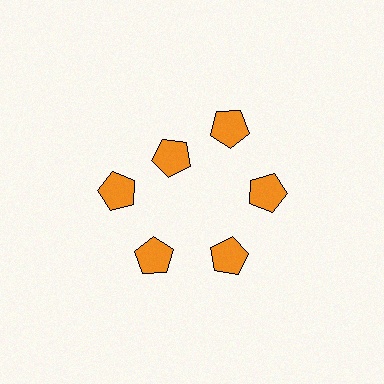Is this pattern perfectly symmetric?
No. The 6 orange pentagons are arranged in a ring, but one element near the 11 o'clock position is pulled inward toward the center, breaking the 6-fold rotational symmetry.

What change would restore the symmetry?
The symmetry would be restored by moving it outward, back onto the ring so that all 6 pentagons sit at equal angles and equal distance from the center.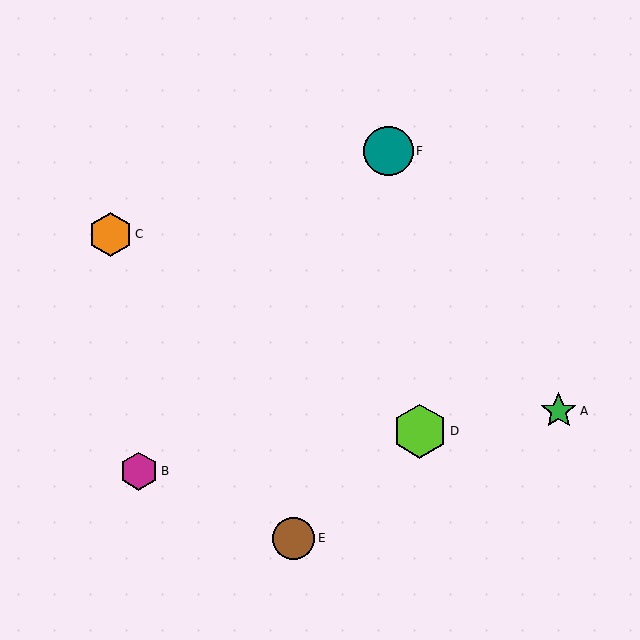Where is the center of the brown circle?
The center of the brown circle is at (294, 538).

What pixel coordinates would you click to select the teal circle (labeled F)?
Click at (388, 151) to select the teal circle F.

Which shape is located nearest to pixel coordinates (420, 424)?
The lime hexagon (labeled D) at (420, 431) is nearest to that location.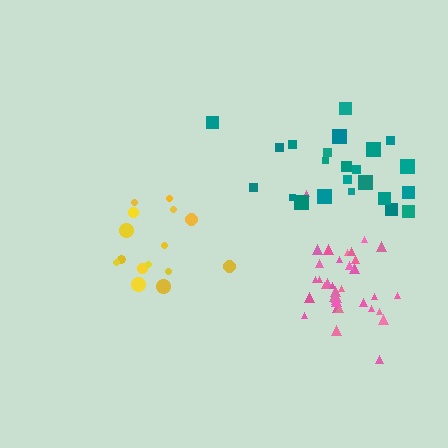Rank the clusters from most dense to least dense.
pink, yellow, teal.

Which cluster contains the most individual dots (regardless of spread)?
Pink (35).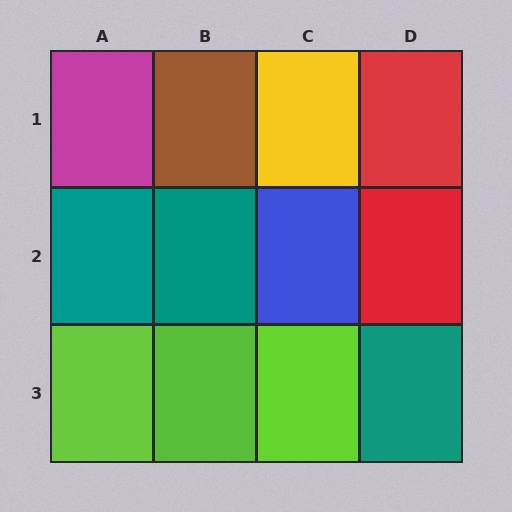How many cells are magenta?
1 cell is magenta.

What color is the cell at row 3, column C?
Lime.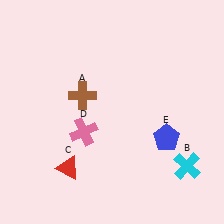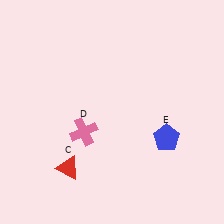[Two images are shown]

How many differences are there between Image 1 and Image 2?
There are 2 differences between the two images.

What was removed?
The cyan cross (B), the brown cross (A) were removed in Image 2.